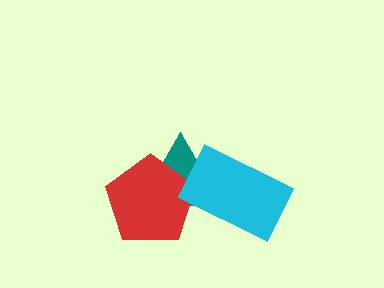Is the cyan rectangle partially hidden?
No, no other shape covers it.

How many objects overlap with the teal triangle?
2 objects overlap with the teal triangle.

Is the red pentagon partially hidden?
Yes, it is partially covered by another shape.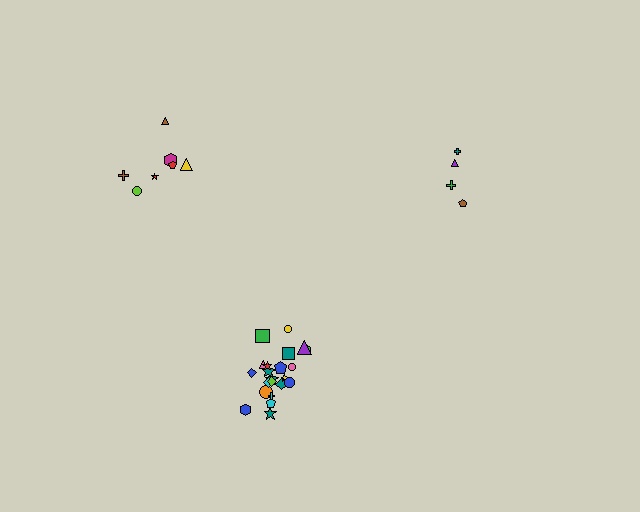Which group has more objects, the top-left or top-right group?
The top-left group.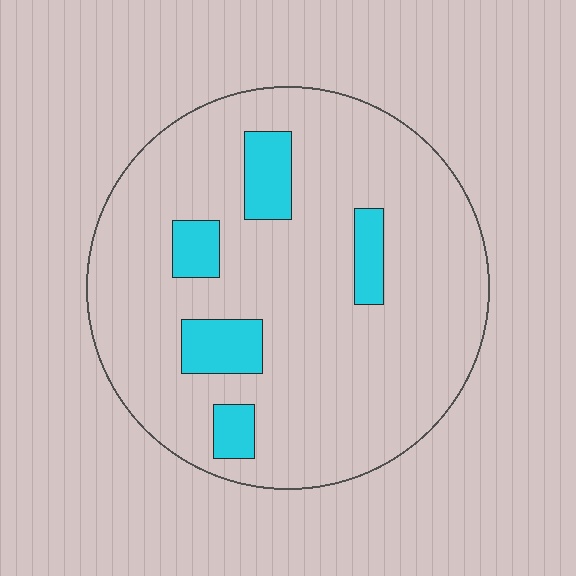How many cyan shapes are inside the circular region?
5.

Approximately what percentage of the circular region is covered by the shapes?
Approximately 15%.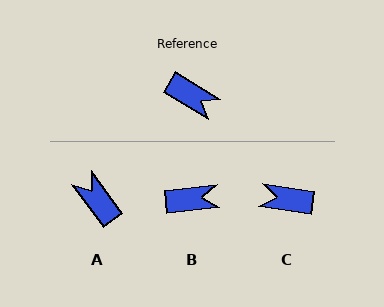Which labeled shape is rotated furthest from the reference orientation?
A, about 158 degrees away.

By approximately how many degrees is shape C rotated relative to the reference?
Approximately 157 degrees clockwise.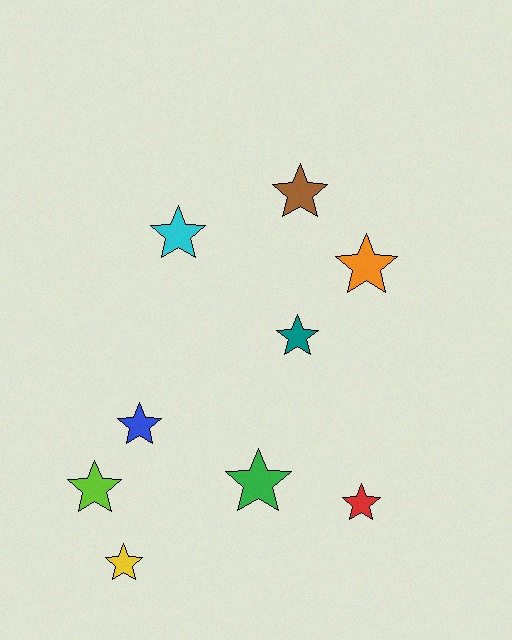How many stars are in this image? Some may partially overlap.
There are 9 stars.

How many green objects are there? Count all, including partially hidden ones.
There is 1 green object.